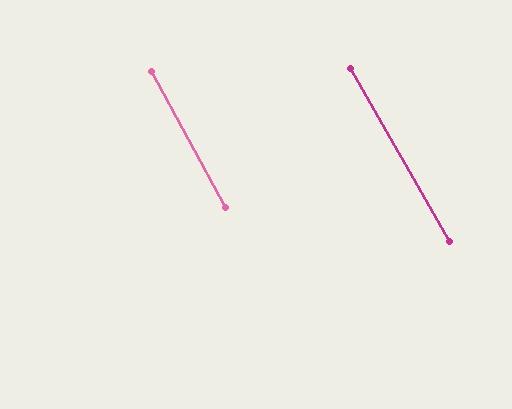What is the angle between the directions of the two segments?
Approximately 1 degree.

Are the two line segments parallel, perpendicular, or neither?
Parallel — their directions differ by only 1.1°.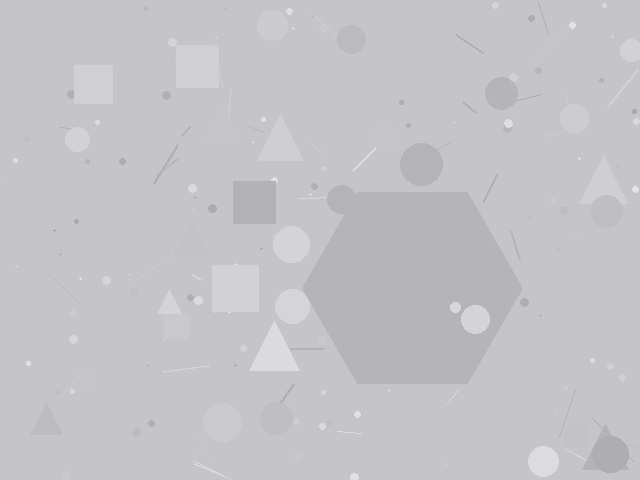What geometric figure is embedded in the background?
A hexagon is embedded in the background.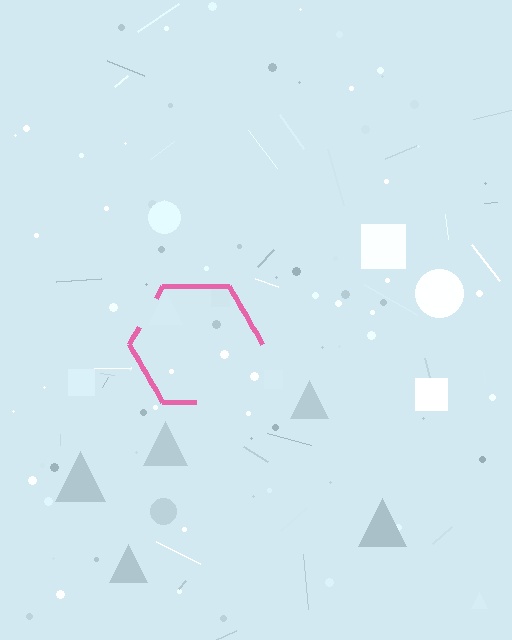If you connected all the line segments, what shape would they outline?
They would outline a hexagon.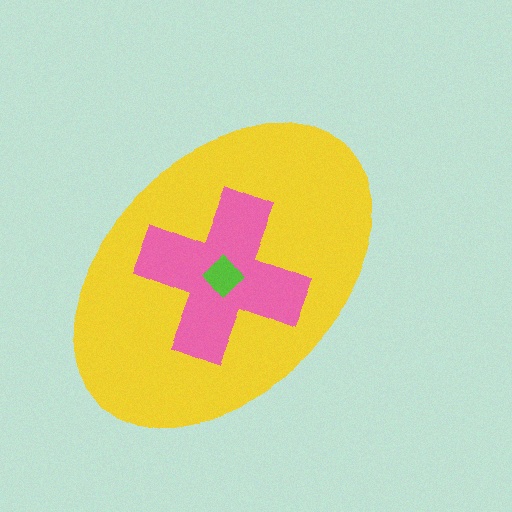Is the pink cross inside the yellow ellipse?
Yes.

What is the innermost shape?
The lime diamond.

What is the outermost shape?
The yellow ellipse.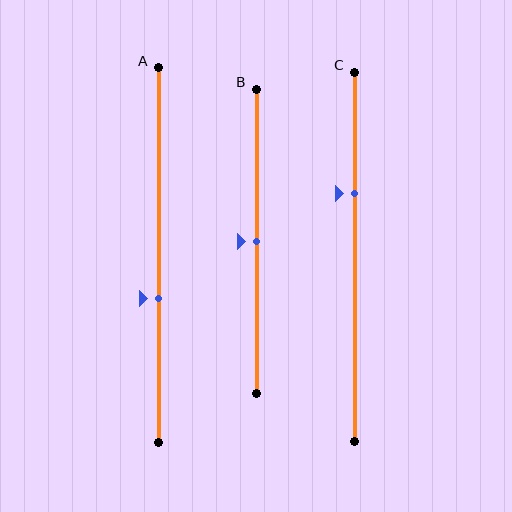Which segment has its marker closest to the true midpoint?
Segment B has its marker closest to the true midpoint.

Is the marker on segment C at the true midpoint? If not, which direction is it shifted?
No, the marker on segment C is shifted upward by about 17% of the segment length.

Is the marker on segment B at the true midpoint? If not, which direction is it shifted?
Yes, the marker on segment B is at the true midpoint.